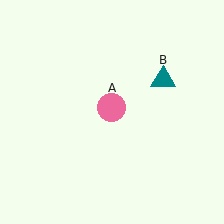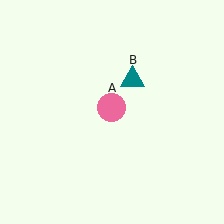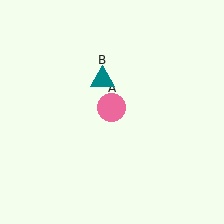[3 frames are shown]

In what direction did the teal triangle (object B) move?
The teal triangle (object B) moved left.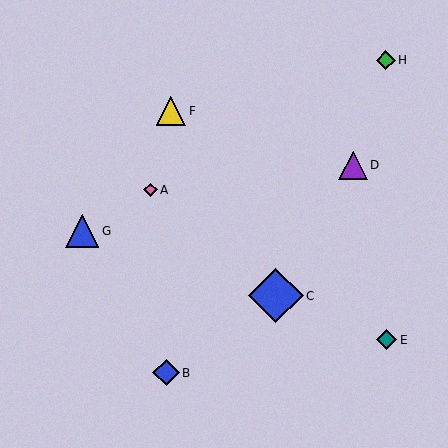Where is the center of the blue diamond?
The center of the blue diamond is at (166, 373).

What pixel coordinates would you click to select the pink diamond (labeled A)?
Click at (150, 190) to select the pink diamond A.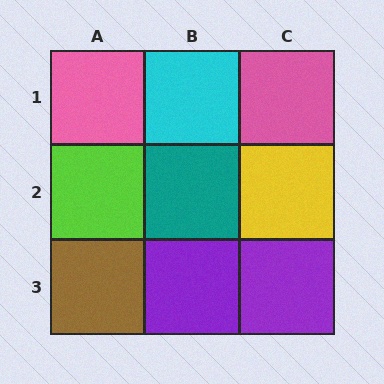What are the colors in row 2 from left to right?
Lime, teal, yellow.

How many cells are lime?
1 cell is lime.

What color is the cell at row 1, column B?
Cyan.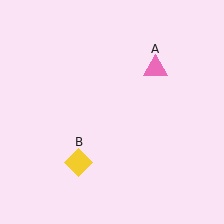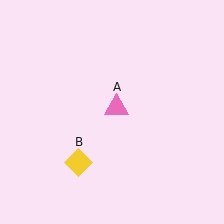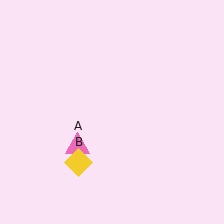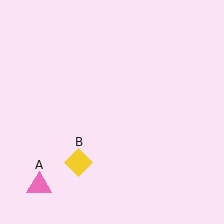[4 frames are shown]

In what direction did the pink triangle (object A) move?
The pink triangle (object A) moved down and to the left.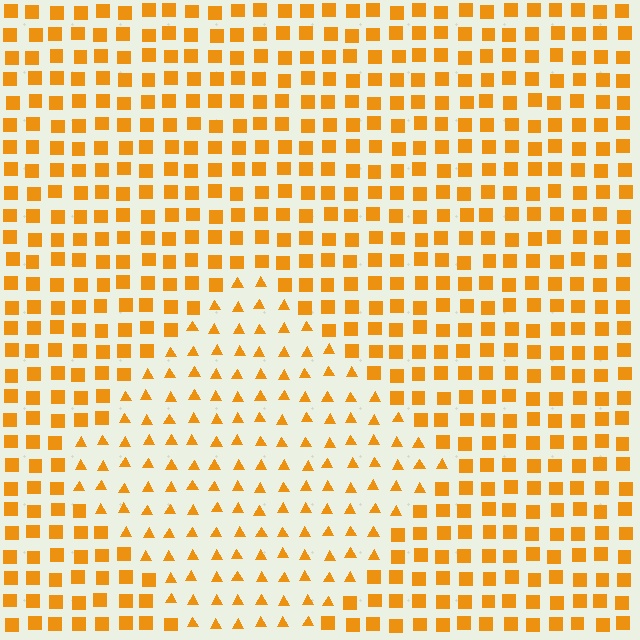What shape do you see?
I see a diamond.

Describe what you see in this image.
The image is filled with small orange elements arranged in a uniform grid. A diamond-shaped region contains triangles, while the surrounding area contains squares. The boundary is defined purely by the change in element shape.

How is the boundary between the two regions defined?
The boundary is defined by a change in element shape: triangles inside vs. squares outside. All elements share the same color and spacing.